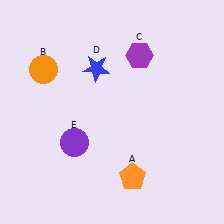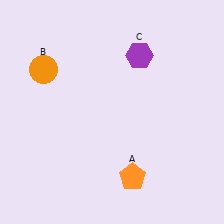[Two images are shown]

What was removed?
The purple circle (E), the blue star (D) were removed in Image 2.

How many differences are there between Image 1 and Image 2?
There are 2 differences between the two images.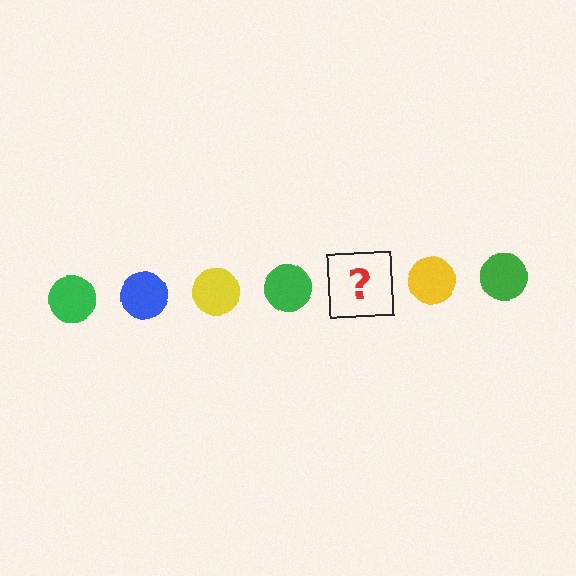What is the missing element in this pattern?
The missing element is a blue circle.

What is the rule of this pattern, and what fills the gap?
The rule is that the pattern cycles through green, blue, yellow circles. The gap should be filled with a blue circle.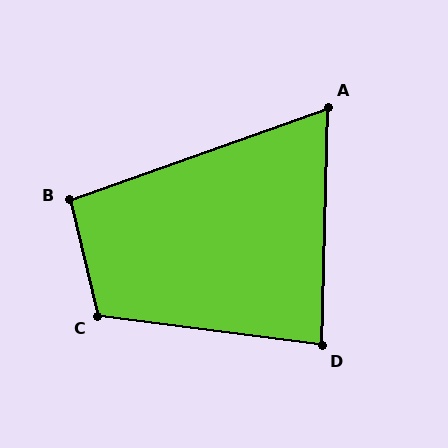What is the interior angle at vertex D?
Approximately 84 degrees (acute).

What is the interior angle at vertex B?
Approximately 96 degrees (obtuse).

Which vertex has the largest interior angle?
C, at approximately 111 degrees.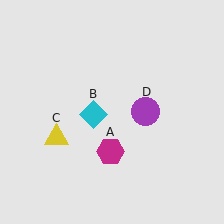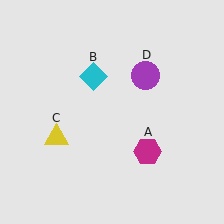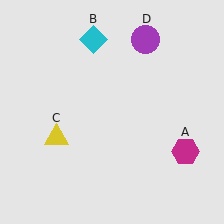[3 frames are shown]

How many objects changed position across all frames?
3 objects changed position: magenta hexagon (object A), cyan diamond (object B), purple circle (object D).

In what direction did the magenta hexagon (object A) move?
The magenta hexagon (object A) moved right.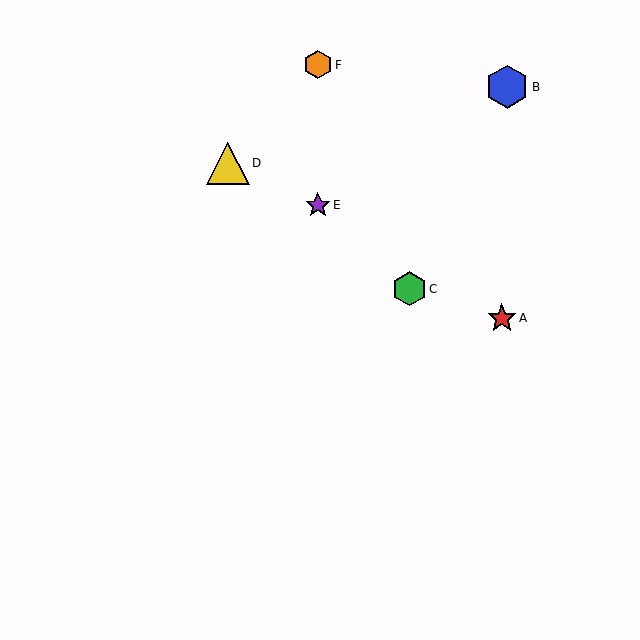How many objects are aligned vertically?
2 objects (E, F) are aligned vertically.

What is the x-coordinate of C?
Object C is at x≈409.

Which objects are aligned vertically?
Objects E, F are aligned vertically.